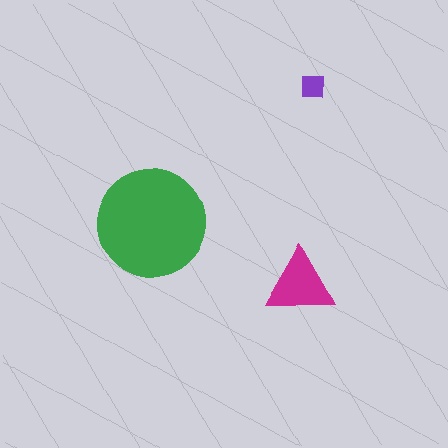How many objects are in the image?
There are 3 objects in the image.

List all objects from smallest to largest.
The purple square, the magenta triangle, the green circle.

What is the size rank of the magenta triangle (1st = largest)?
2nd.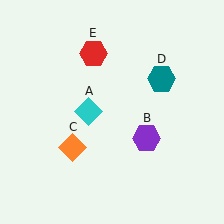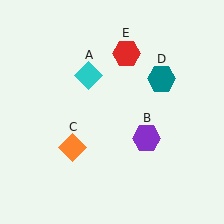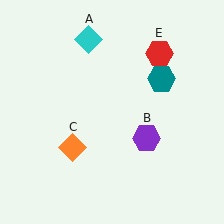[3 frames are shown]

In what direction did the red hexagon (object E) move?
The red hexagon (object E) moved right.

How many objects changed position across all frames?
2 objects changed position: cyan diamond (object A), red hexagon (object E).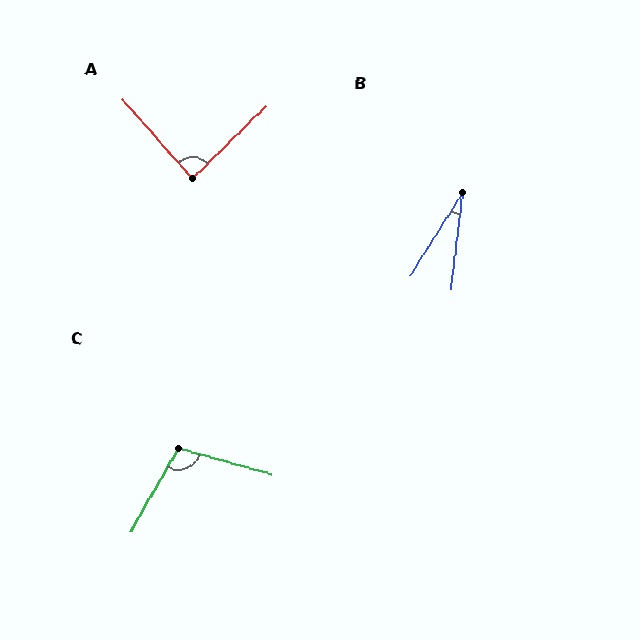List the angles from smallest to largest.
B (25°), A (87°), C (103°).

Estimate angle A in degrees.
Approximately 87 degrees.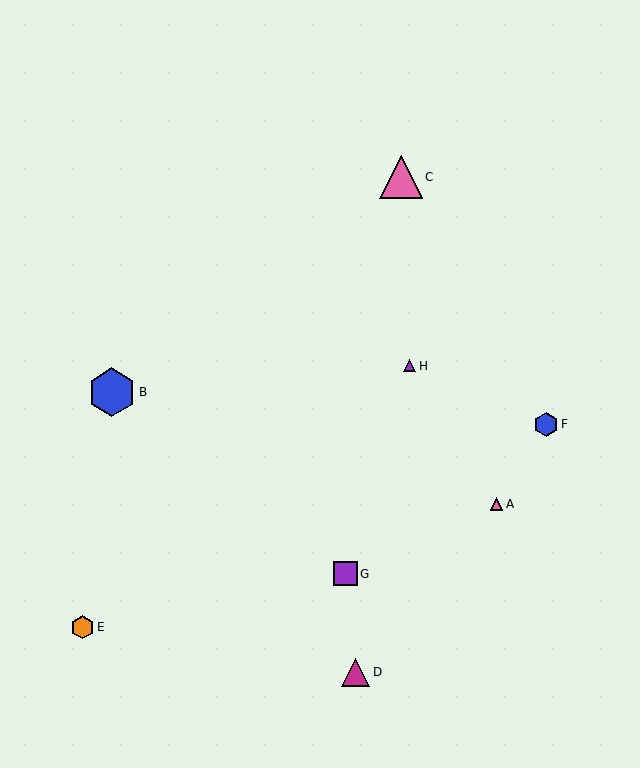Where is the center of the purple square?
The center of the purple square is at (345, 574).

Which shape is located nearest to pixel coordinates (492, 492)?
The pink triangle (labeled A) at (496, 504) is nearest to that location.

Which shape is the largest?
The blue hexagon (labeled B) is the largest.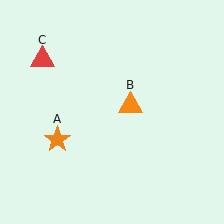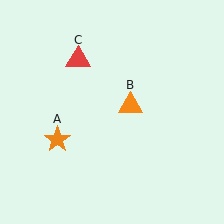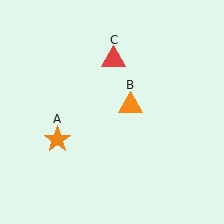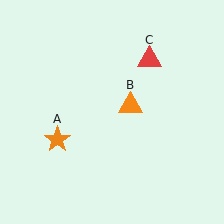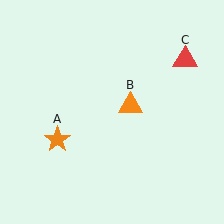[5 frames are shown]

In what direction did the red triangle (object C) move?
The red triangle (object C) moved right.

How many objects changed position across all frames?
1 object changed position: red triangle (object C).